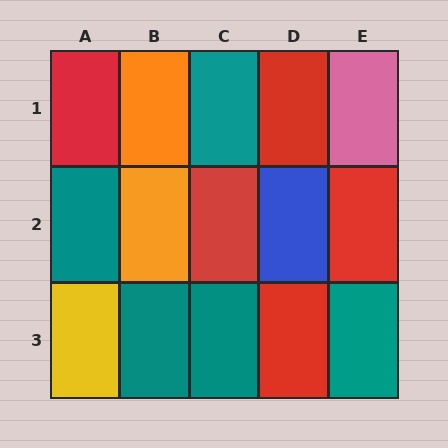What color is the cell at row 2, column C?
Red.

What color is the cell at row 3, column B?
Teal.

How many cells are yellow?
1 cell is yellow.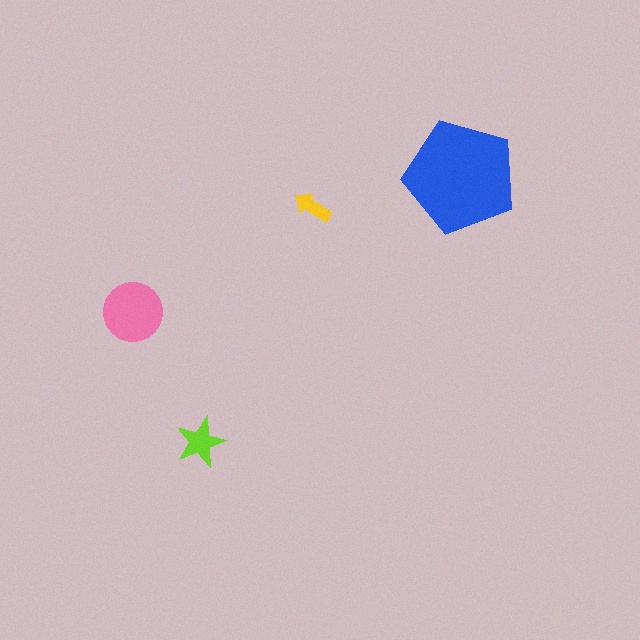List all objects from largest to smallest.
The blue pentagon, the pink circle, the lime star, the yellow arrow.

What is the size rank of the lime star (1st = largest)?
3rd.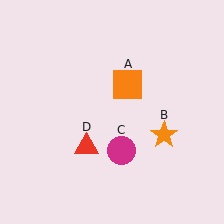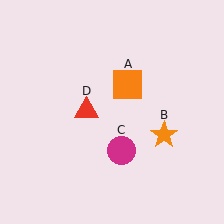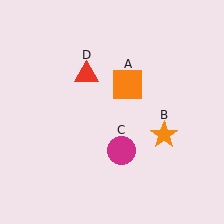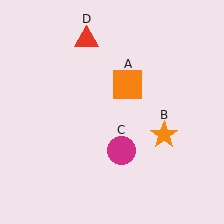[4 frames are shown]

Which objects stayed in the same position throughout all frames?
Orange square (object A) and orange star (object B) and magenta circle (object C) remained stationary.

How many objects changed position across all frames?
1 object changed position: red triangle (object D).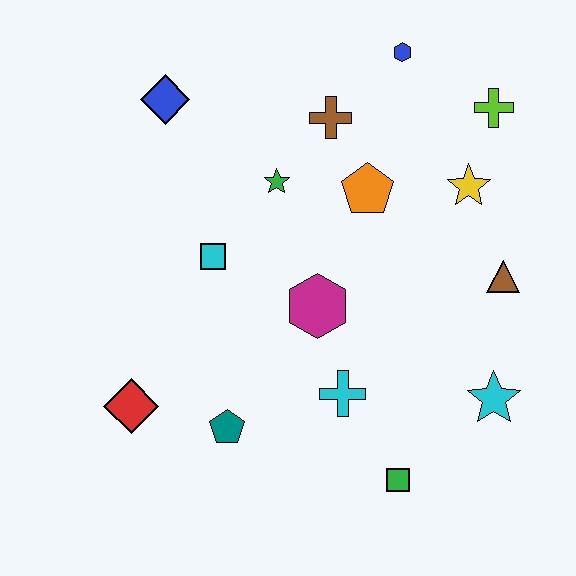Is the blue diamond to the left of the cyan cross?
Yes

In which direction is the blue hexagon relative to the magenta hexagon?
The blue hexagon is above the magenta hexagon.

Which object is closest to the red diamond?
The teal pentagon is closest to the red diamond.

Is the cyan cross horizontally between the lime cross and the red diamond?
Yes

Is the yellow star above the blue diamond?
No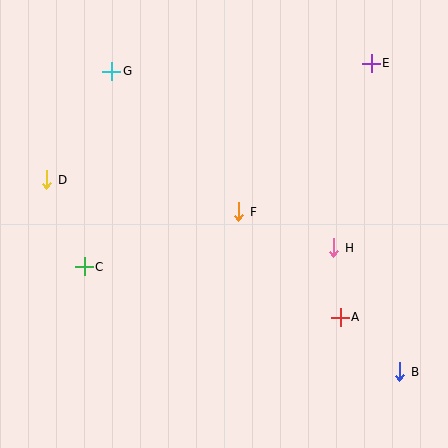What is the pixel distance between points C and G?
The distance between C and G is 197 pixels.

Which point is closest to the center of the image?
Point F at (239, 212) is closest to the center.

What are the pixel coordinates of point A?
Point A is at (340, 317).